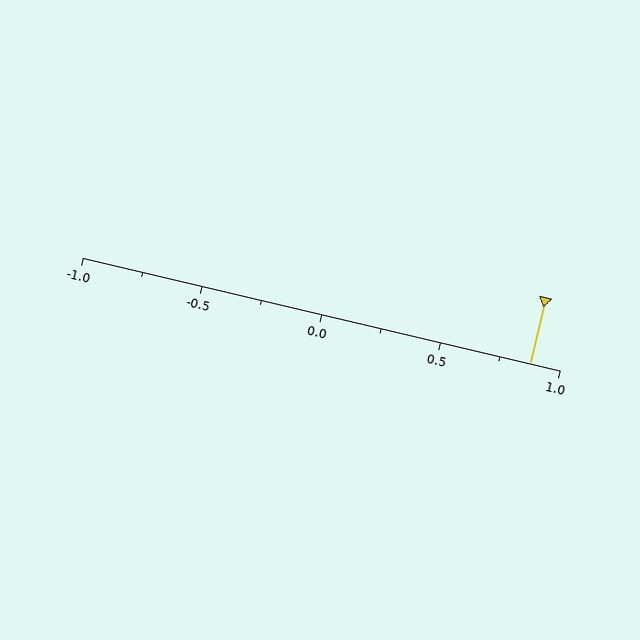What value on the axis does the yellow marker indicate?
The marker indicates approximately 0.88.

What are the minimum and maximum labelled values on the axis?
The axis runs from -1.0 to 1.0.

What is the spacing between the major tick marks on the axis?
The major ticks are spaced 0.5 apart.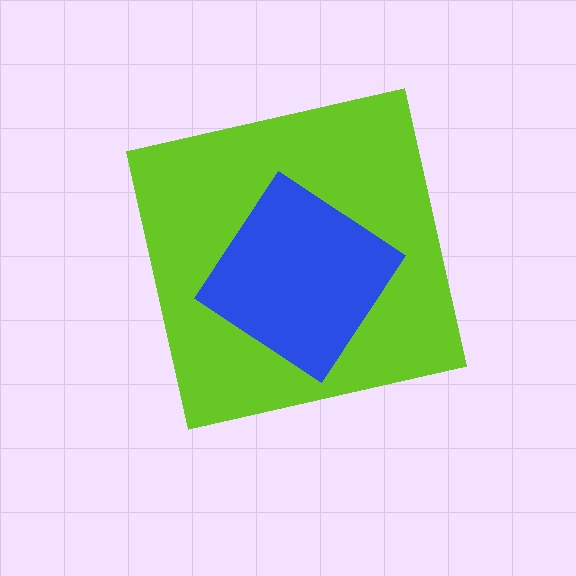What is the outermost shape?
The lime square.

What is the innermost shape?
The blue diamond.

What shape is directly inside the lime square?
The blue diamond.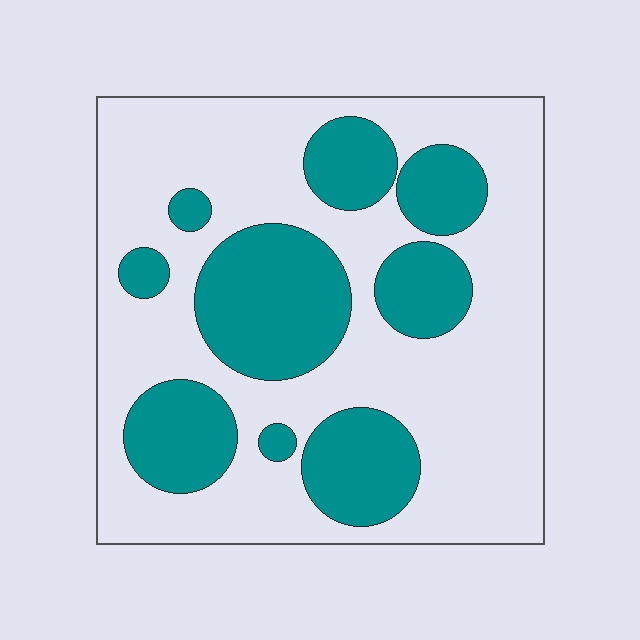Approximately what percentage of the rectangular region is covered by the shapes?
Approximately 35%.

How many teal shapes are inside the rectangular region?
9.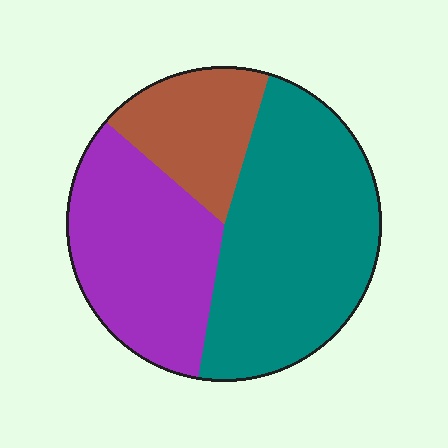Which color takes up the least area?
Brown, at roughly 20%.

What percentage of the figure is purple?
Purple covers around 35% of the figure.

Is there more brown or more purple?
Purple.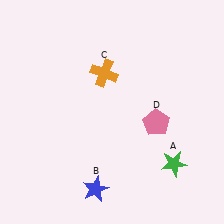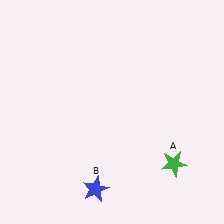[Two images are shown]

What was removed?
The orange cross (C), the pink pentagon (D) were removed in Image 2.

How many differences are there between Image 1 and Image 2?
There are 2 differences between the two images.